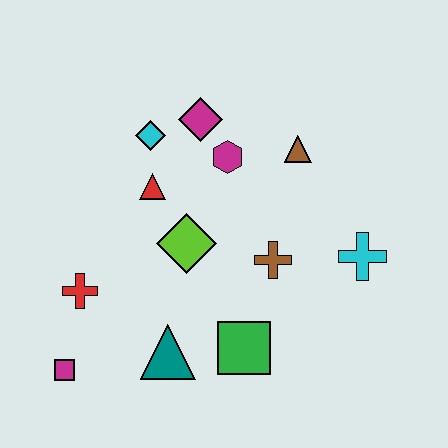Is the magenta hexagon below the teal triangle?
No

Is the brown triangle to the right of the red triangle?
Yes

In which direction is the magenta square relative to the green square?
The magenta square is to the left of the green square.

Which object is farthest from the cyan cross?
The magenta square is farthest from the cyan cross.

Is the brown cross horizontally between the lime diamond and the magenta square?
No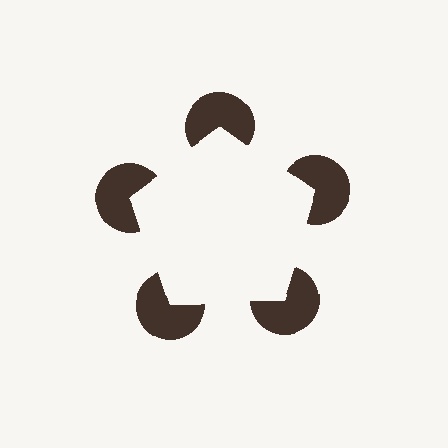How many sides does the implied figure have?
5 sides.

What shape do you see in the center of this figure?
An illusory pentagon — its edges are inferred from the aligned wedge cuts in the pac-man discs, not physically drawn.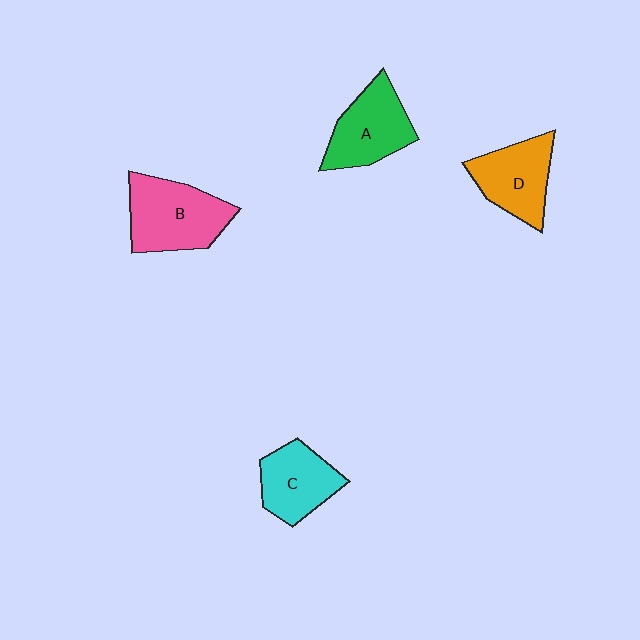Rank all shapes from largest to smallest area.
From largest to smallest: B (pink), A (green), D (orange), C (cyan).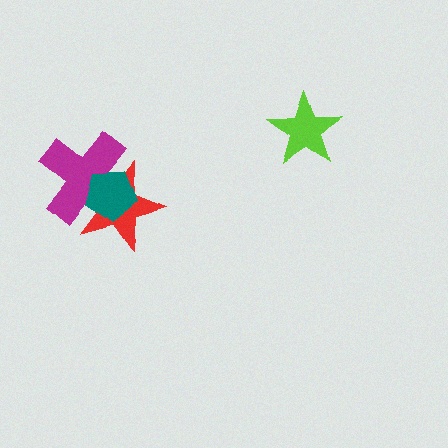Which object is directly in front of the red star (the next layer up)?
The magenta cross is directly in front of the red star.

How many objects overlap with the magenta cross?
2 objects overlap with the magenta cross.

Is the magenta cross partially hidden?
Yes, it is partially covered by another shape.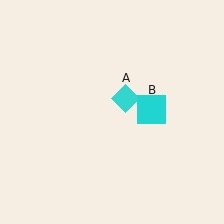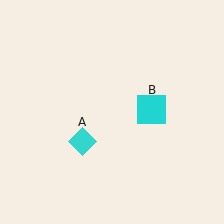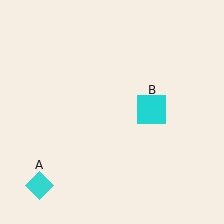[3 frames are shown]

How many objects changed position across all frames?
1 object changed position: cyan diamond (object A).